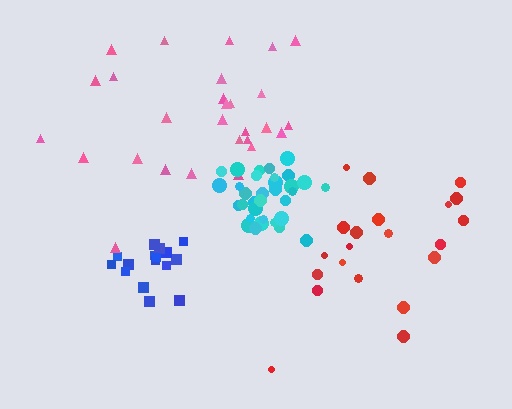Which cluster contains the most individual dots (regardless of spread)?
Cyan (34).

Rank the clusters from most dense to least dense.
cyan, blue, pink, red.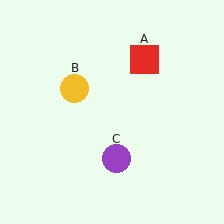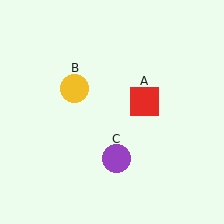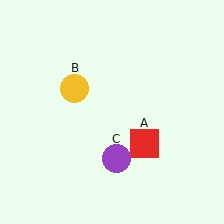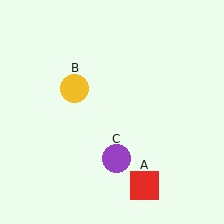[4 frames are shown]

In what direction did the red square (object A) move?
The red square (object A) moved down.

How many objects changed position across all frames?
1 object changed position: red square (object A).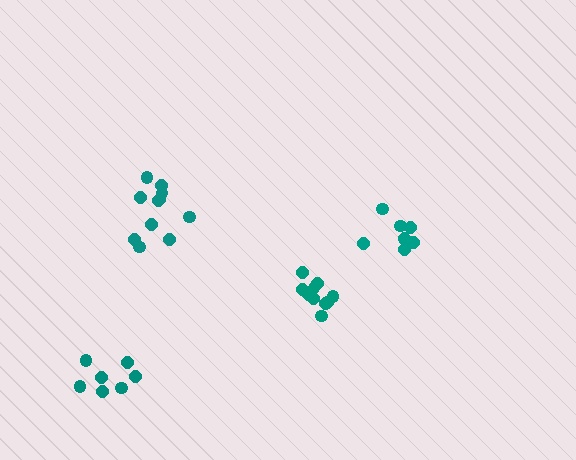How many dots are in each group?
Group 1: 11 dots, Group 2: 7 dots, Group 3: 10 dots, Group 4: 9 dots (37 total).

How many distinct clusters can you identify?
There are 4 distinct clusters.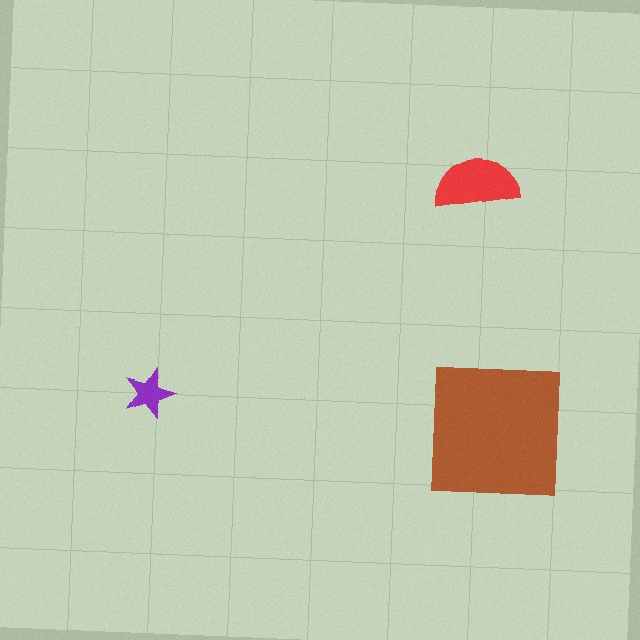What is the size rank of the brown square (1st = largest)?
1st.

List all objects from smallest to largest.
The purple star, the red semicircle, the brown square.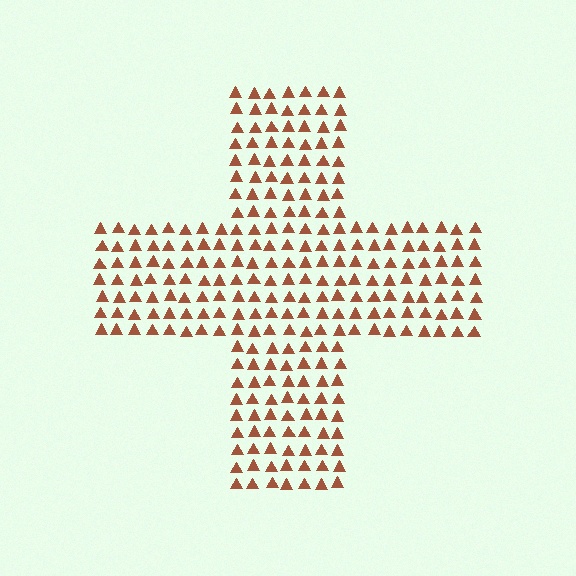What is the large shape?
The large shape is a cross.